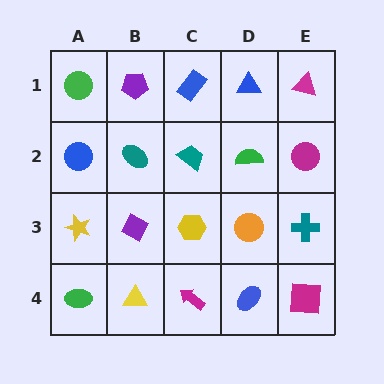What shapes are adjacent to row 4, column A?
A yellow star (row 3, column A), a yellow triangle (row 4, column B).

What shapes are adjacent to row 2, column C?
A blue rectangle (row 1, column C), a yellow hexagon (row 3, column C), a teal ellipse (row 2, column B), a green semicircle (row 2, column D).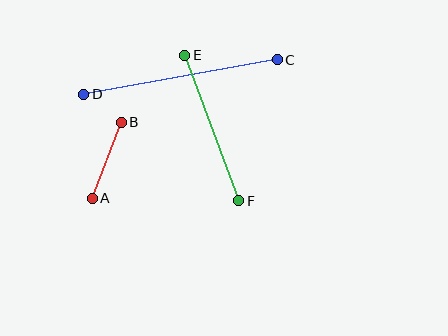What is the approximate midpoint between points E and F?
The midpoint is at approximately (212, 128) pixels.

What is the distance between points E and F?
The distance is approximately 155 pixels.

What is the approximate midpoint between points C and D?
The midpoint is at approximately (180, 77) pixels.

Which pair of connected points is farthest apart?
Points C and D are farthest apart.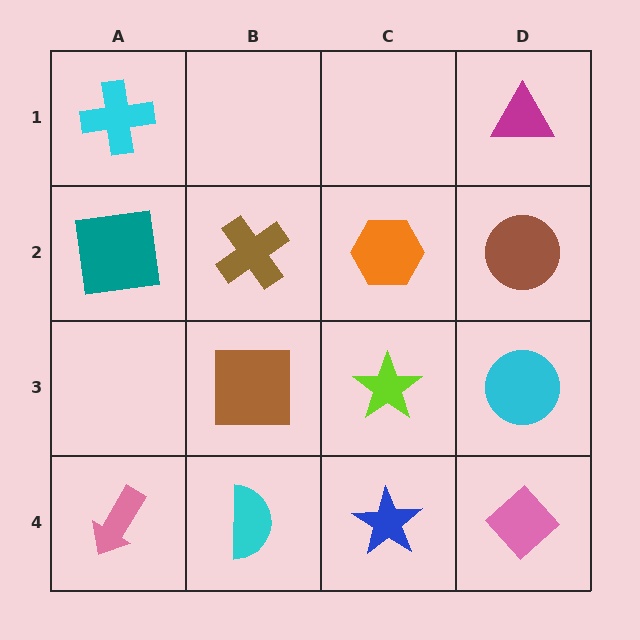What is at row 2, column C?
An orange hexagon.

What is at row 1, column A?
A cyan cross.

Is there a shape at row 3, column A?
No, that cell is empty.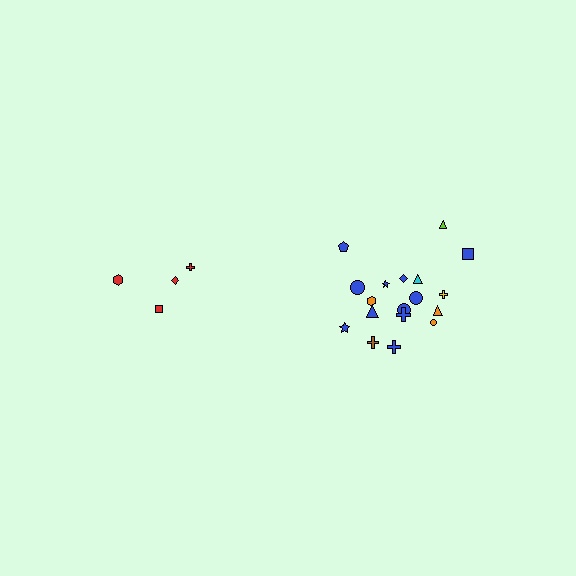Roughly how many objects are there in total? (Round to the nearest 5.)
Roughly 20 objects in total.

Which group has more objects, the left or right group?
The right group.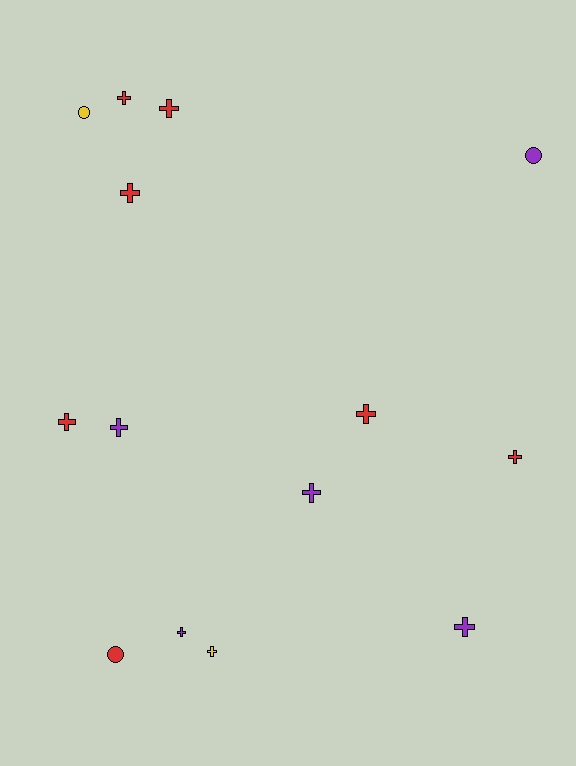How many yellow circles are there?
There is 1 yellow circle.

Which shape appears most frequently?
Cross, with 11 objects.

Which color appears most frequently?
Red, with 7 objects.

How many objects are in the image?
There are 14 objects.